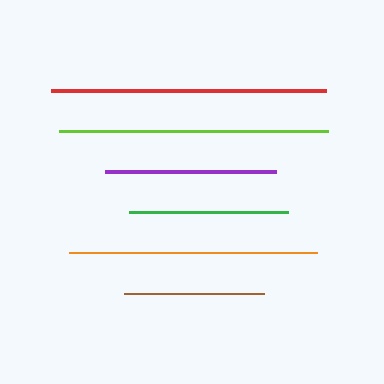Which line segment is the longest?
The red line is the longest at approximately 275 pixels.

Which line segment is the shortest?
The brown line is the shortest at approximately 140 pixels.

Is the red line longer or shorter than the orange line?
The red line is longer than the orange line.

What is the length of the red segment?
The red segment is approximately 275 pixels long.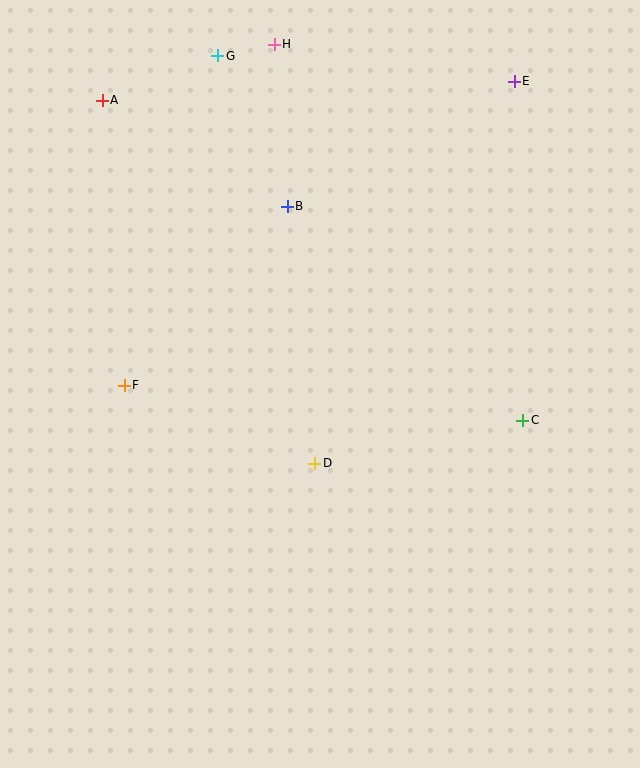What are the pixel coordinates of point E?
Point E is at (514, 81).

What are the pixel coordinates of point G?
Point G is at (218, 56).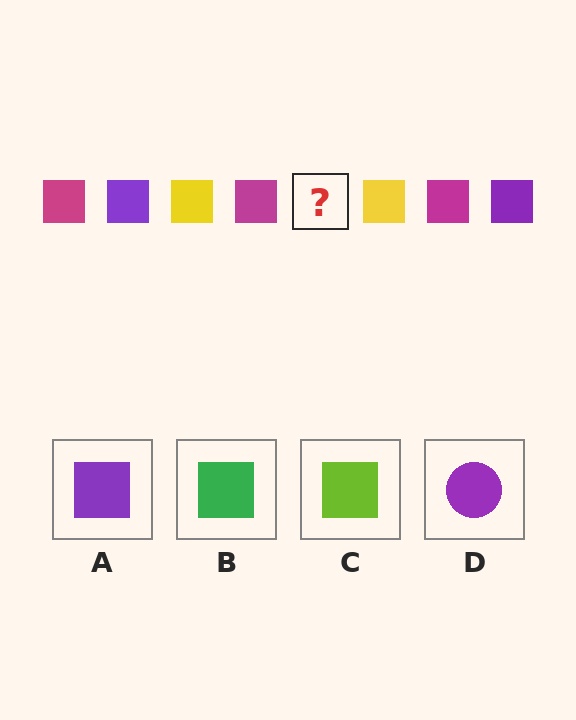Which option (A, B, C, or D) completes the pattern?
A.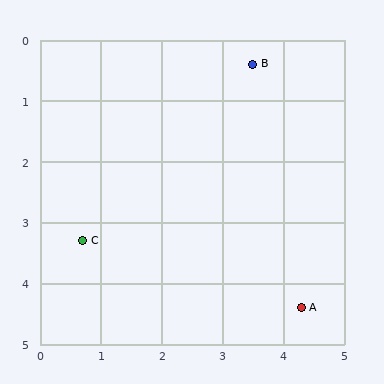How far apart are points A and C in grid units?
Points A and C are about 3.8 grid units apart.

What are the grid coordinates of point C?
Point C is at approximately (0.7, 3.3).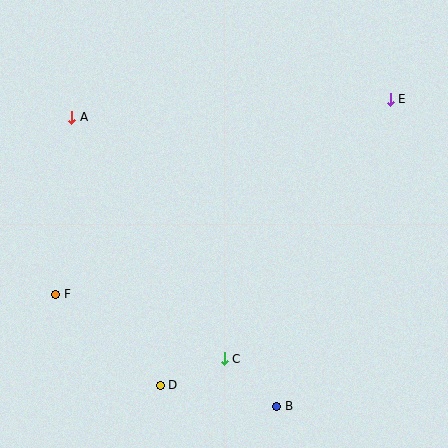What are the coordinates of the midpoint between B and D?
The midpoint between B and D is at (219, 396).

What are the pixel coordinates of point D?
Point D is at (160, 385).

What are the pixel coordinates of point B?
Point B is at (277, 406).